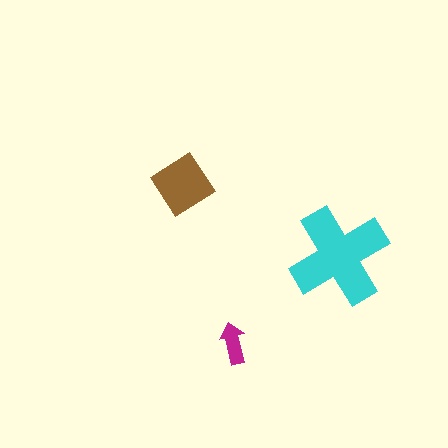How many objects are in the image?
There are 3 objects in the image.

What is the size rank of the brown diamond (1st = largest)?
2nd.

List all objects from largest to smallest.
The cyan cross, the brown diamond, the magenta arrow.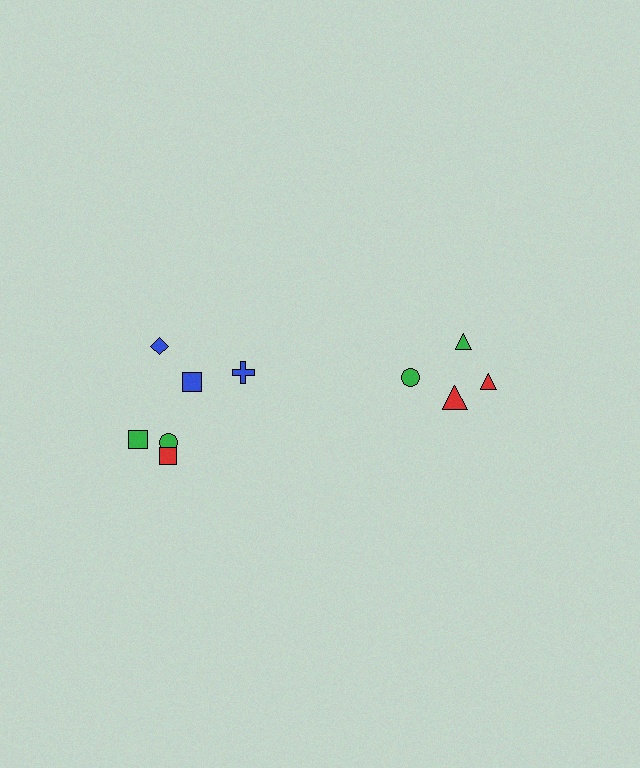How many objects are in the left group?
There are 6 objects.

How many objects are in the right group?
There are 4 objects.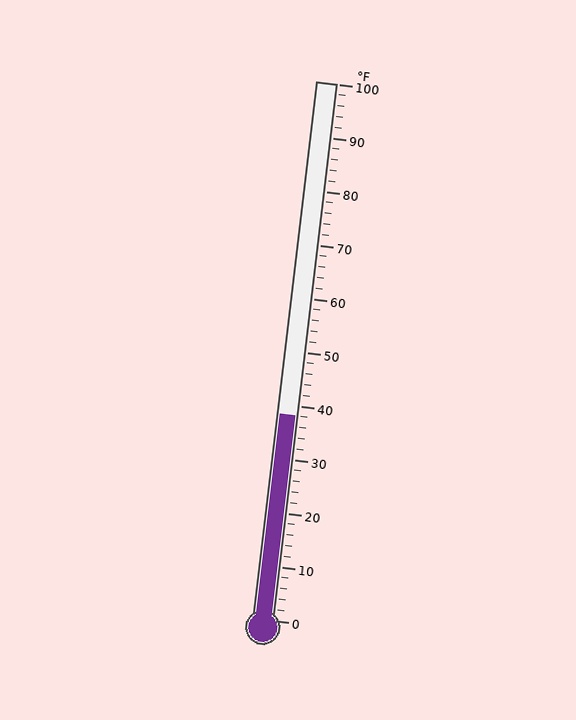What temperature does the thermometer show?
The thermometer shows approximately 38°F.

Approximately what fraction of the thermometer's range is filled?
The thermometer is filled to approximately 40% of its range.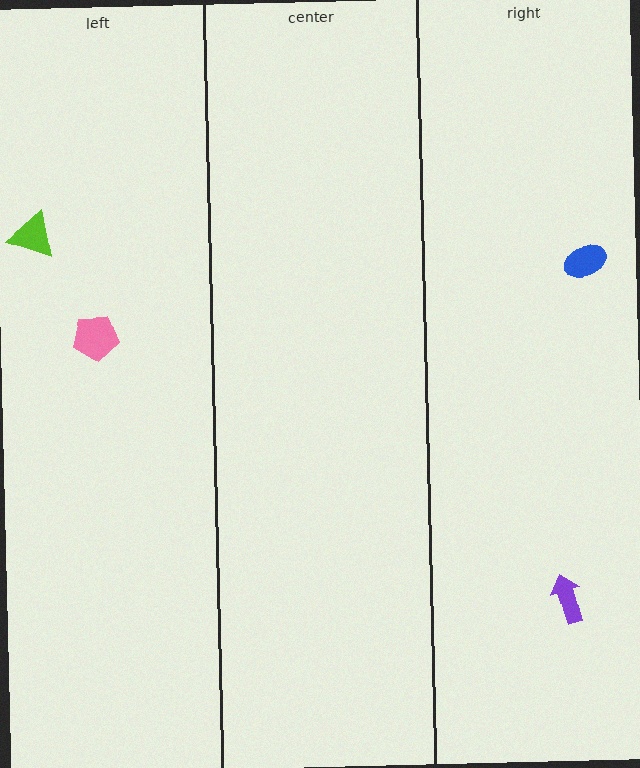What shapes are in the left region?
The lime triangle, the pink pentagon.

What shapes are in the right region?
The purple arrow, the blue ellipse.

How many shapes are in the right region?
2.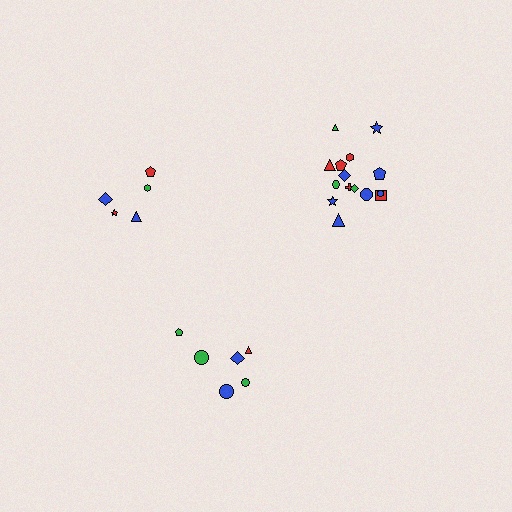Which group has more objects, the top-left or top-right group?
The top-right group.